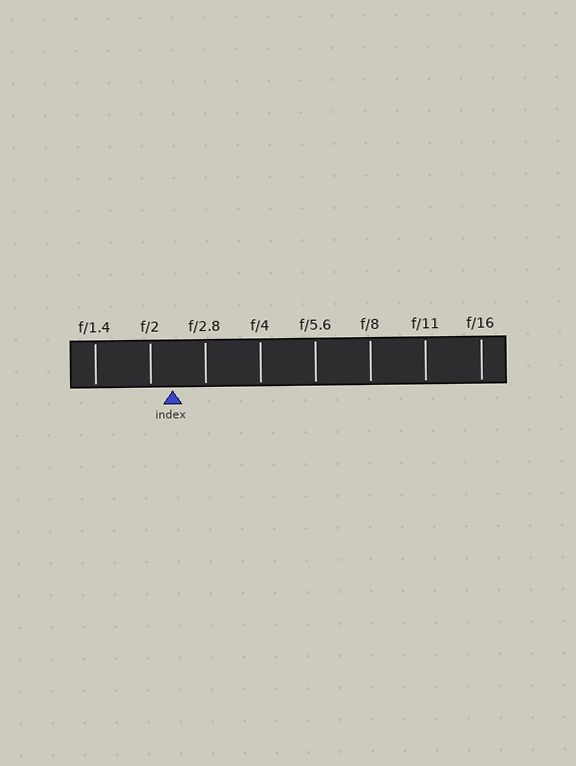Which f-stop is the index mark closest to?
The index mark is closest to f/2.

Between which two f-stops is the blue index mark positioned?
The index mark is between f/2 and f/2.8.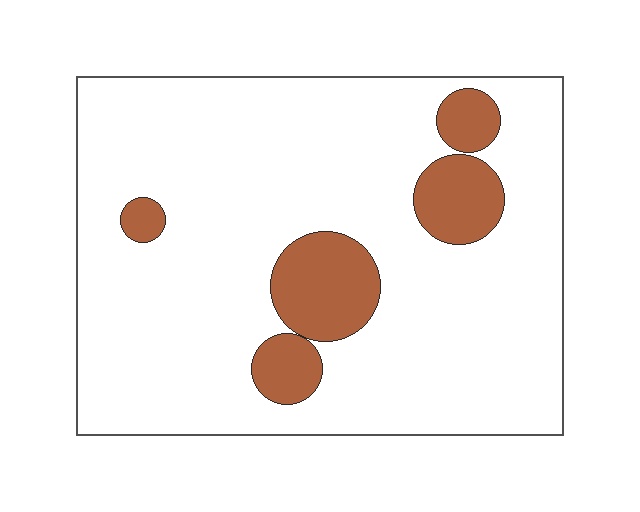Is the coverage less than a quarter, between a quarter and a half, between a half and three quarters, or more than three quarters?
Less than a quarter.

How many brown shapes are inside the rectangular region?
5.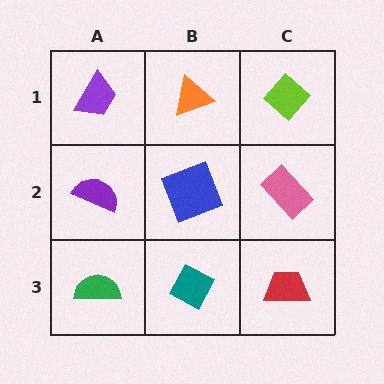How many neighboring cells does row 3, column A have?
2.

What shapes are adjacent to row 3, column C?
A pink rectangle (row 2, column C), a teal diamond (row 3, column B).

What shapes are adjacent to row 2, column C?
A lime diamond (row 1, column C), a red trapezoid (row 3, column C), a blue square (row 2, column B).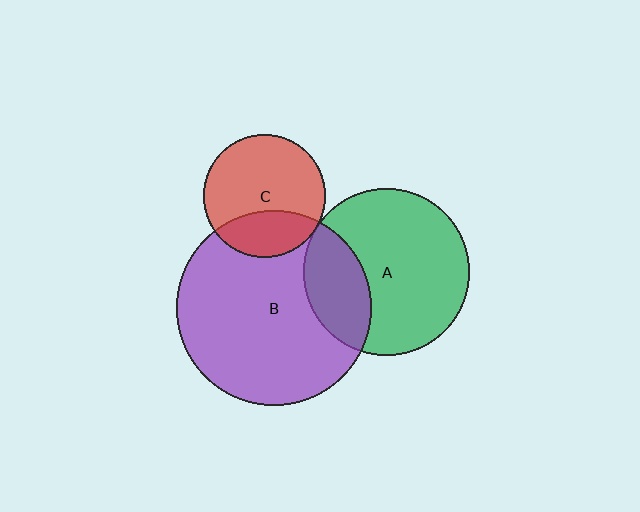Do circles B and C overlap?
Yes.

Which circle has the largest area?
Circle B (purple).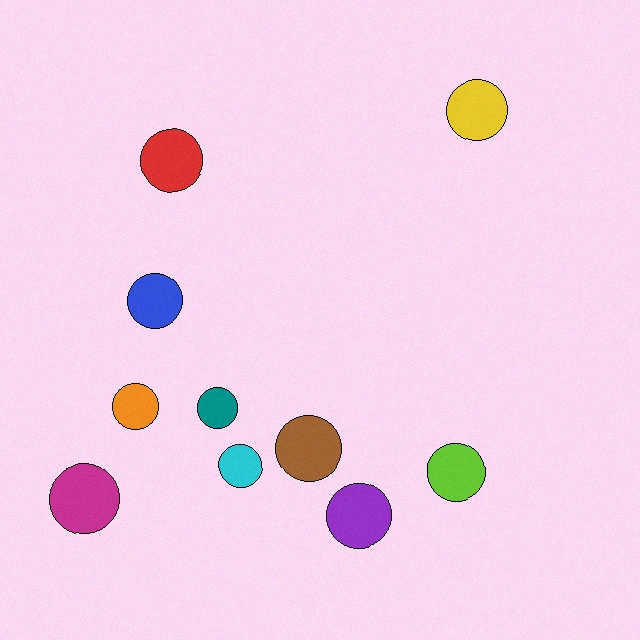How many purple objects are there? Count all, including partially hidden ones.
There is 1 purple object.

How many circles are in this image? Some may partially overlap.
There are 10 circles.